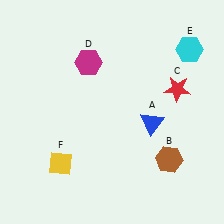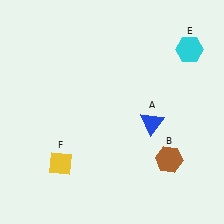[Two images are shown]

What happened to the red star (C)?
The red star (C) was removed in Image 2. It was in the top-right area of Image 1.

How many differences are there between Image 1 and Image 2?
There are 2 differences between the two images.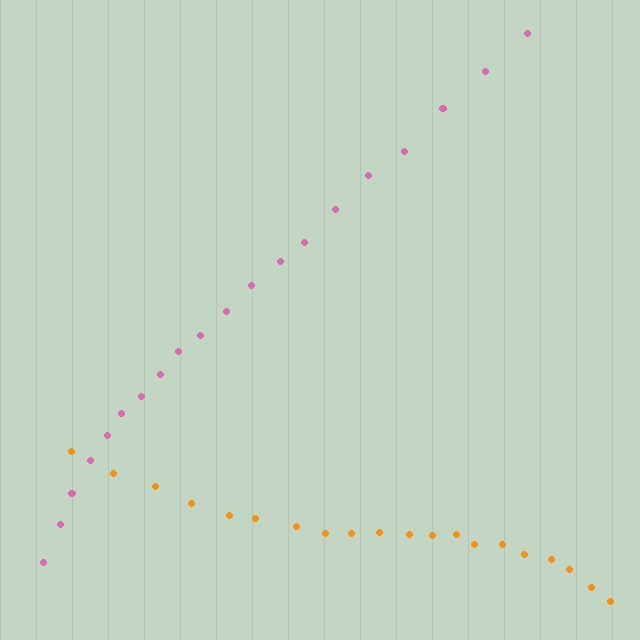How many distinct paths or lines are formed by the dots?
There are 2 distinct paths.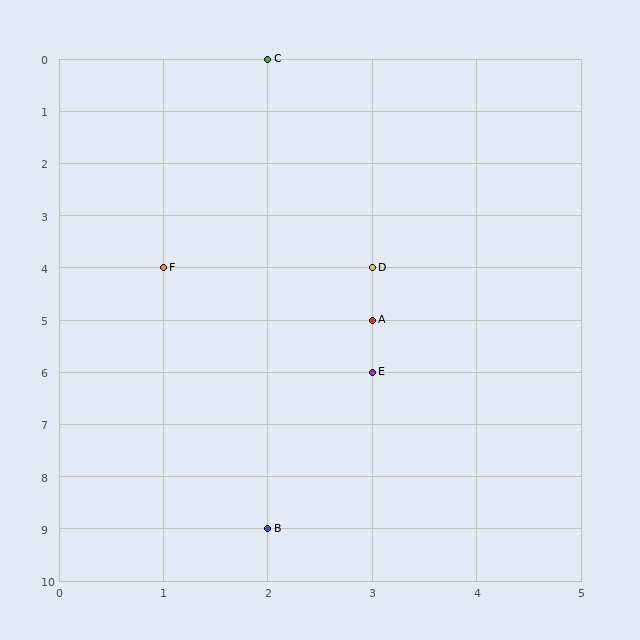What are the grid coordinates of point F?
Point F is at grid coordinates (1, 4).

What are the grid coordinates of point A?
Point A is at grid coordinates (3, 5).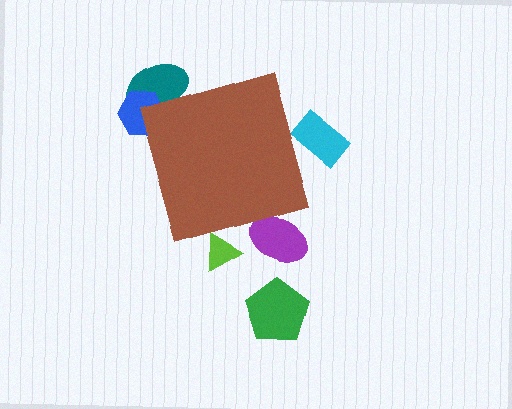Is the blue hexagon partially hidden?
Yes, the blue hexagon is partially hidden behind the brown diamond.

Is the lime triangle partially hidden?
Yes, the lime triangle is partially hidden behind the brown diamond.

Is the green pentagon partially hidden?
No, the green pentagon is fully visible.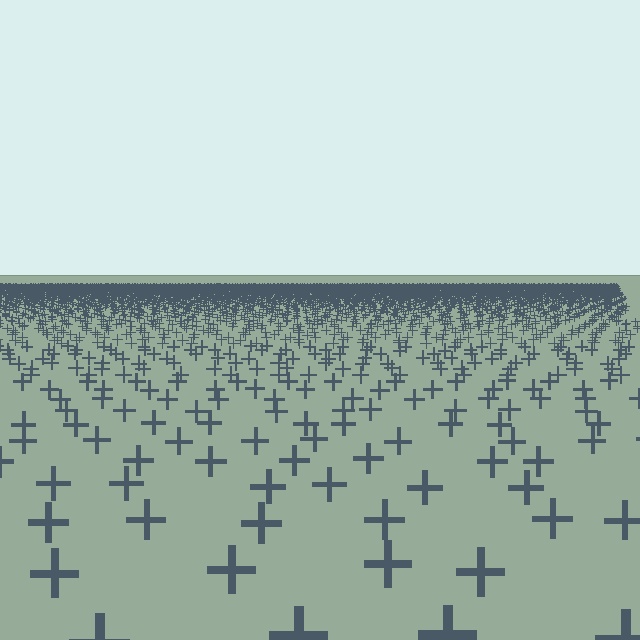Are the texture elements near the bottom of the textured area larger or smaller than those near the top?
Larger. Near the bottom, elements are closer to the viewer and appear at a bigger on-screen size.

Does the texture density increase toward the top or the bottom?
Density increases toward the top.